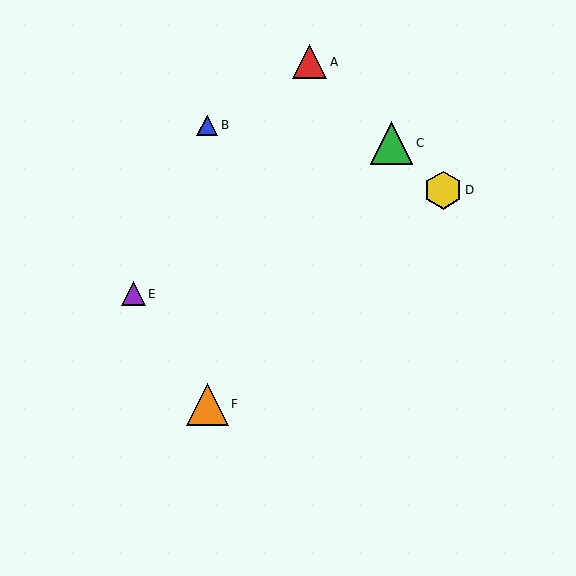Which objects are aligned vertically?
Objects B, F are aligned vertically.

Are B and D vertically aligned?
No, B is at x≈207 and D is at x≈443.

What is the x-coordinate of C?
Object C is at x≈392.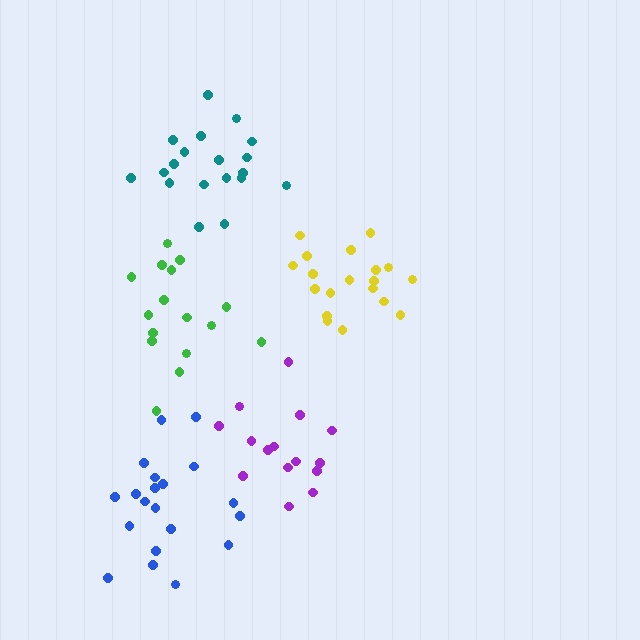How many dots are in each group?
Group 1: 19 dots, Group 2: 19 dots, Group 3: 20 dots, Group 4: 16 dots, Group 5: 15 dots (89 total).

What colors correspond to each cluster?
The clusters are colored: yellow, teal, blue, green, purple.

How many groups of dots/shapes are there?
There are 5 groups.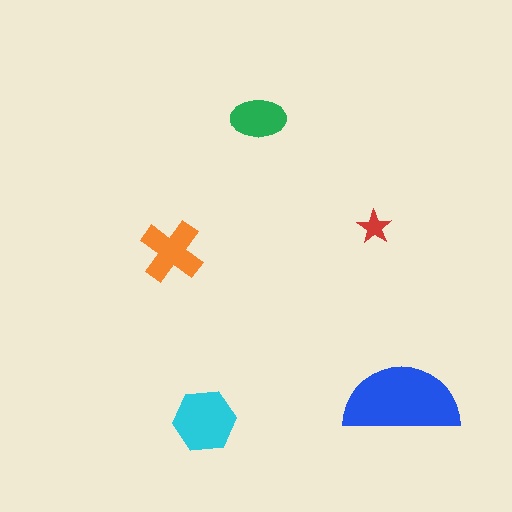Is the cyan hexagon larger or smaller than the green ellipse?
Larger.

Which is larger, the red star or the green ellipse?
The green ellipse.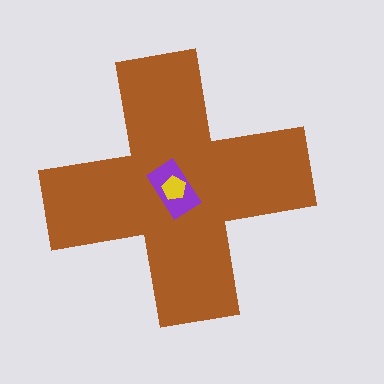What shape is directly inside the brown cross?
The purple rectangle.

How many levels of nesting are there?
3.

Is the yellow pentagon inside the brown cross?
Yes.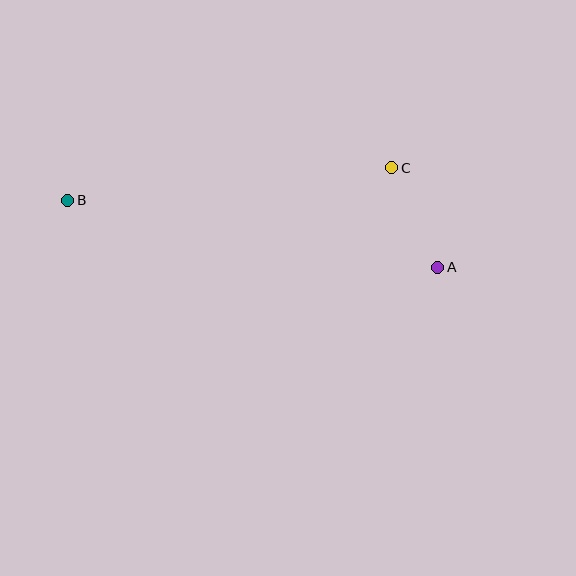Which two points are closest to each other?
Points A and C are closest to each other.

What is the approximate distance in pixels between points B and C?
The distance between B and C is approximately 325 pixels.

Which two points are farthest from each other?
Points A and B are farthest from each other.